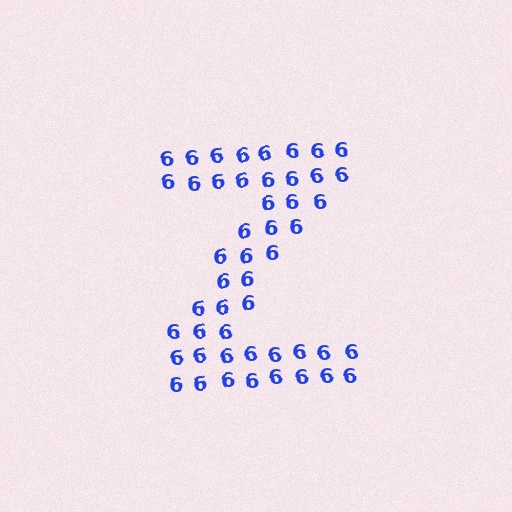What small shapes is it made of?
It is made of small digit 6's.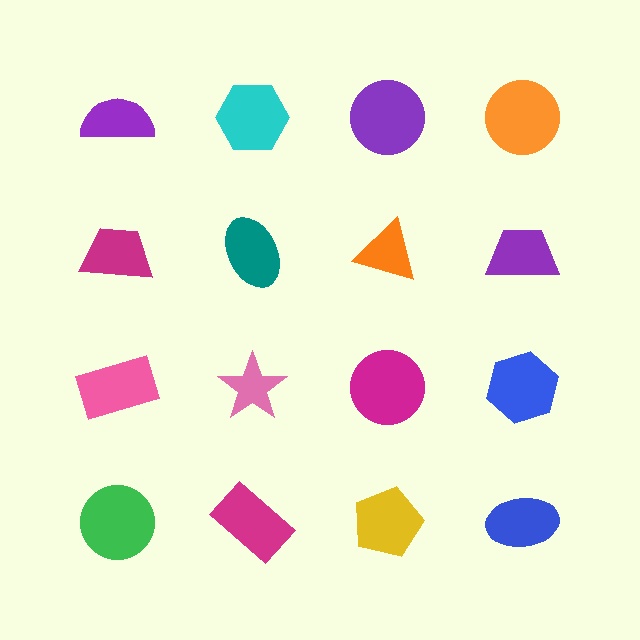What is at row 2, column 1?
A magenta trapezoid.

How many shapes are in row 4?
4 shapes.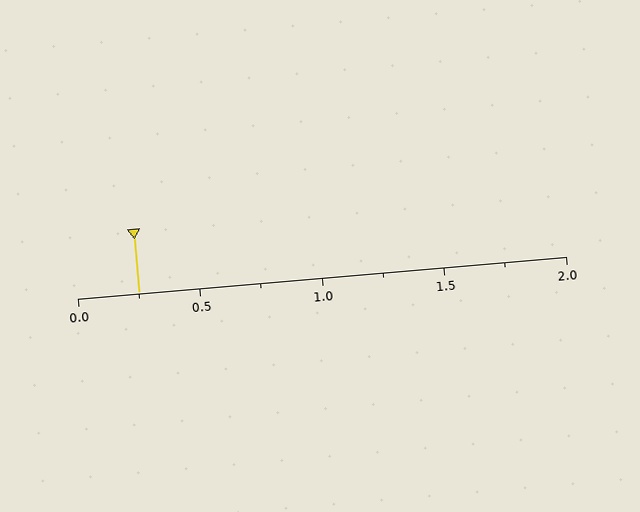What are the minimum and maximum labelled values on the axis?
The axis runs from 0.0 to 2.0.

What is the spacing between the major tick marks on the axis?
The major ticks are spaced 0.5 apart.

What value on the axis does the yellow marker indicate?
The marker indicates approximately 0.25.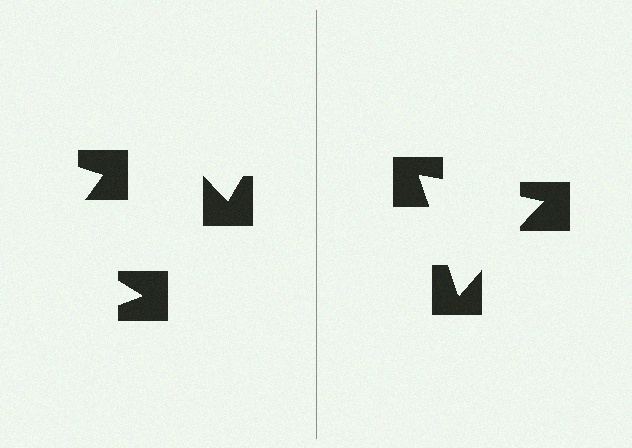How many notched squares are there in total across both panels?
6 — 3 on each side.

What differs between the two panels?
The notched squares are positioned identically on both sides; only the wedge orientations differ. On the right they align to a triangle; on the left they are misaligned.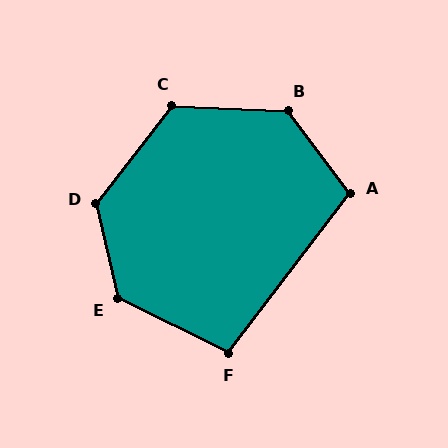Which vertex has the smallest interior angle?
F, at approximately 101 degrees.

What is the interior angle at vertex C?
Approximately 125 degrees (obtuse).